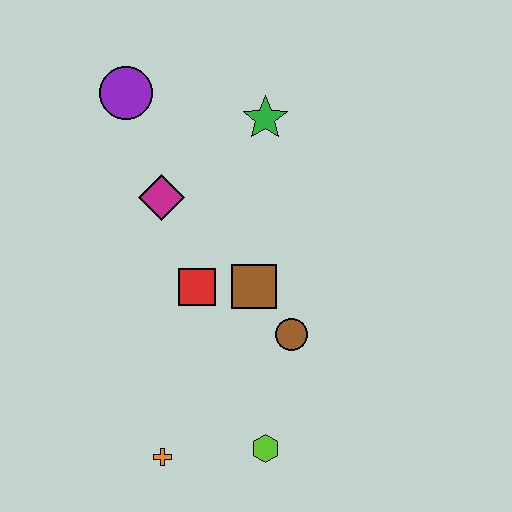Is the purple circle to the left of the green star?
Yes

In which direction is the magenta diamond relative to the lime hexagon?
The magenta diamond is above the lime hexagon.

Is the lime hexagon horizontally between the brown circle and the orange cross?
Yes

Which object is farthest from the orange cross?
The purple circle is farthest from the orange cross.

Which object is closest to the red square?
The brown square is closest to the red square.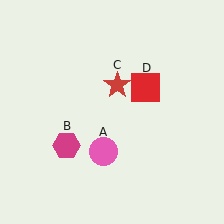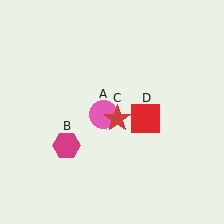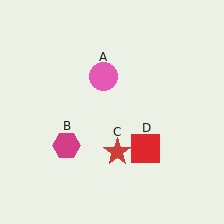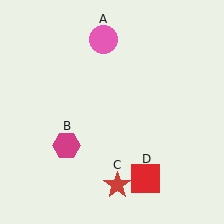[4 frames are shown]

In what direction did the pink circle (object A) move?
The pink circle (object A) moved up.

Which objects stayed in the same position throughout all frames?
Magenta hexagon (object B) remained stationary.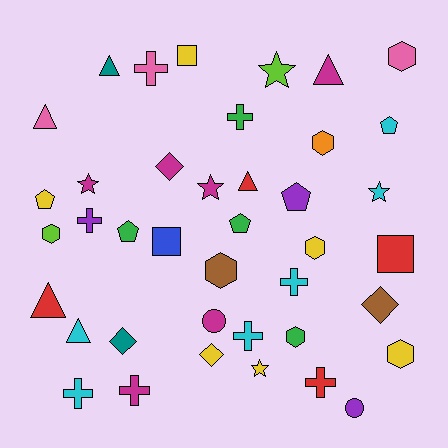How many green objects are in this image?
There are 4 green objects.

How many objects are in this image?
There are 40 objects.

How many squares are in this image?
There are 3 squares.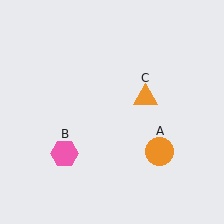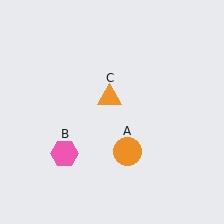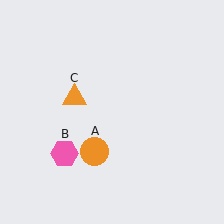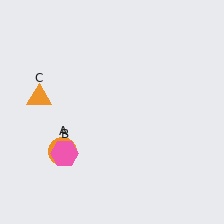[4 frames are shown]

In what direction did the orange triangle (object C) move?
The orange triangle (object C) moved left.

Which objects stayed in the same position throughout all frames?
Pink hexagon (object B) remained stationary.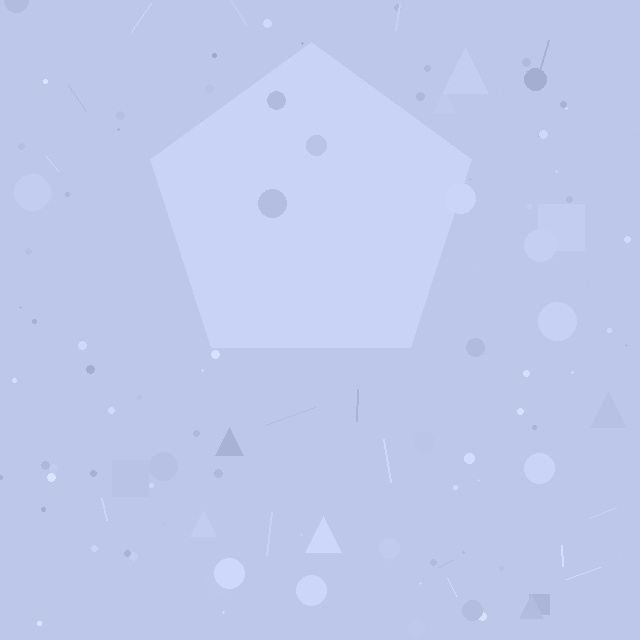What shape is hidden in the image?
A pentagon is hidden in the image.